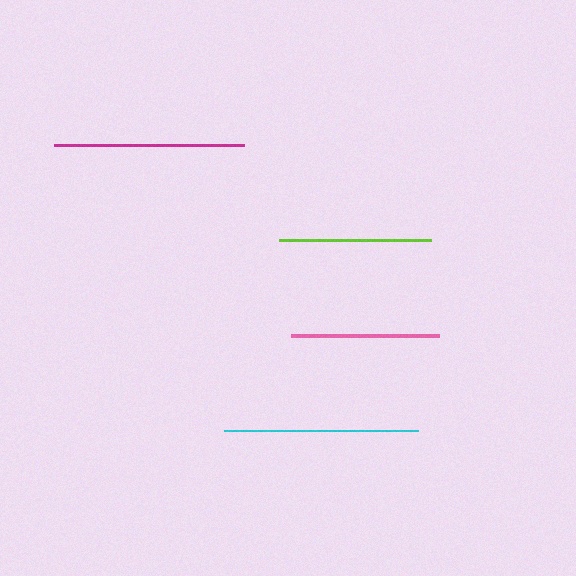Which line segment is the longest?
The cyan line is the longest at approximately 193 pixels.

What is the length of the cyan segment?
The cyan segment is approximately 193 pixels long.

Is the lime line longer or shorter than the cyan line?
The cyan line is longer than the lime line.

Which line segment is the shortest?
The pink line is the shortest at approximately 147 pixels.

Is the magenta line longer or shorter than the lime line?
The magenta line is longer than the lime line.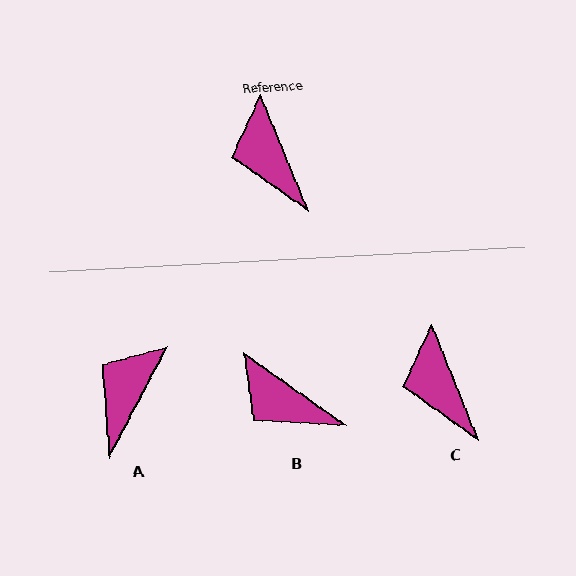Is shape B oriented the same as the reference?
No, it is off by about 33 degrees.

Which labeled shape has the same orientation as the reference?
C.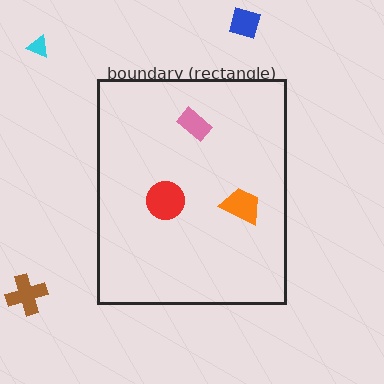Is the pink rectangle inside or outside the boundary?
Inside.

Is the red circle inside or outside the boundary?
Inside.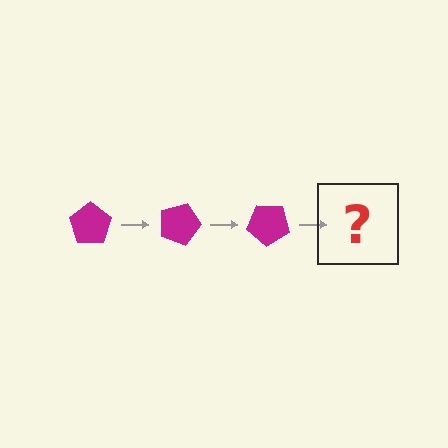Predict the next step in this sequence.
The next step is a magenta pentagon rotated 60 degrees.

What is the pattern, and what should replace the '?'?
The pattern is that the pentagon rotates 20 degrees each step. The '?' should be a magenta pentagon rotated 60 degrees.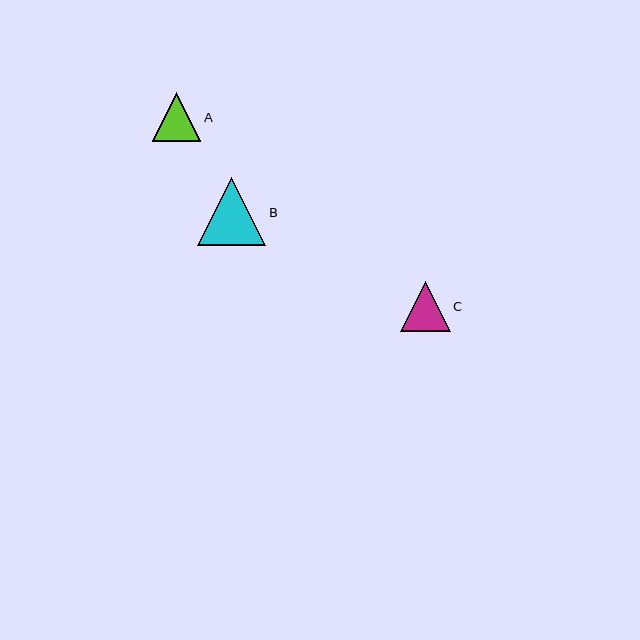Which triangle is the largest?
Triangle B is the largest with a size of approximately 68 pixels.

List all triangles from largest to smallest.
From largest to smallest: B, C, A.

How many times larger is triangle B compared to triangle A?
Triangle B is approximately 1.4 times the size of triangle A.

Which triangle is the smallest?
Triangle A is the smallest with a size of approximately 49 pixels.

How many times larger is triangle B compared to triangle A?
Triangle B is approximately 1.4 times the size of triangle A.